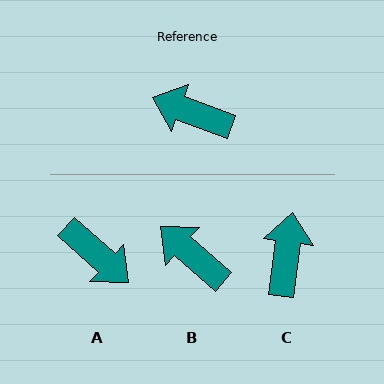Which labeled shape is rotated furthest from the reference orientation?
A, about 158 degrees away.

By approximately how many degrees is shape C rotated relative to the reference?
Approximately 78 degrees clockwise.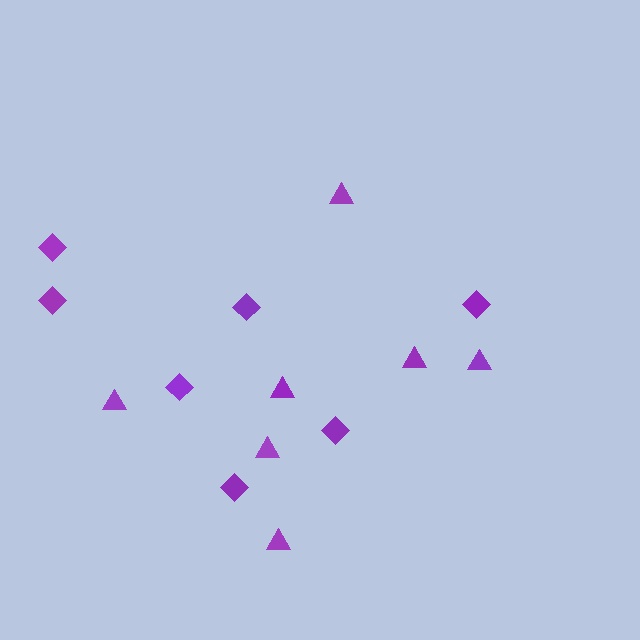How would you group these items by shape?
There are 2 groups: one group of triangles (7) and one group of diamonds (7).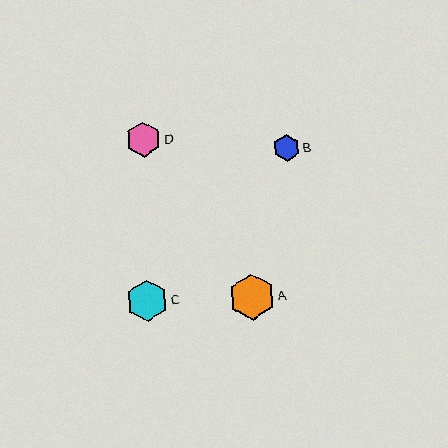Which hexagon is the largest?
Hexagon A is the largest with a size of approximately 46 pixels.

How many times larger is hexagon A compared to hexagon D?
Hexagon A is approximately 1.3 times the size of hexagon D.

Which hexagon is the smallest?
Hexagon B is the smallest with a size of approximately 26 pixels.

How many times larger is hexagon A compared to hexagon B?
Hexagon A is approximately 1.7 times the size of hexagon B.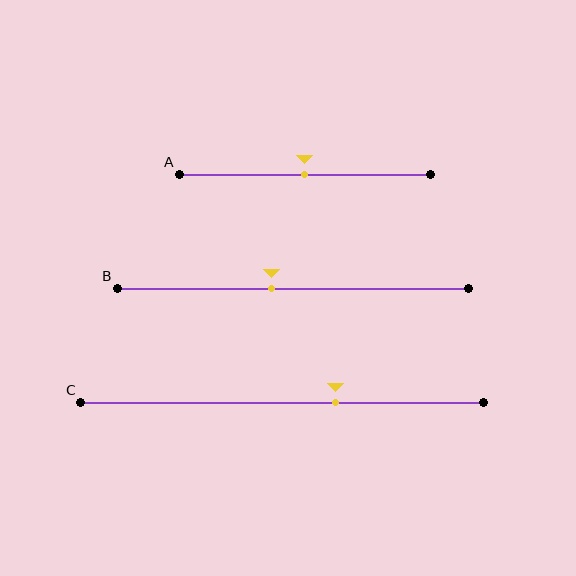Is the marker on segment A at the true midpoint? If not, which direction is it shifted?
Yes, the marker on segment A is at the true midpoint.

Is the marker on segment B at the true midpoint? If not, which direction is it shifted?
No, the marker on segment B is shifted to the left by about 6% of the segment length.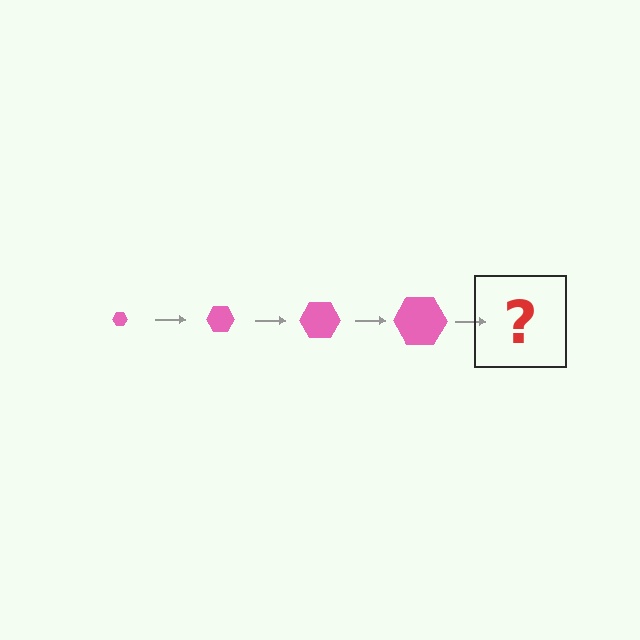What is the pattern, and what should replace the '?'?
The pattern is that the hexagon gets progressively larger each step. The '?' should be a pink hexagon, larger than the previous one.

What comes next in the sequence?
The next element should be a pink hexagon, larger than the previous one.